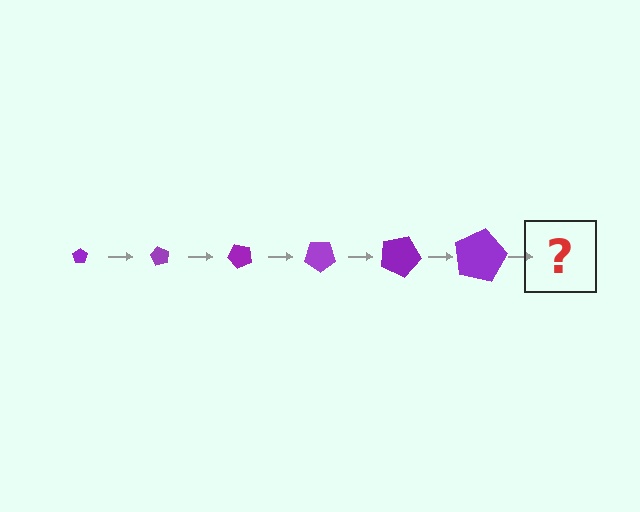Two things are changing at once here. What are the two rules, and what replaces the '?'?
The two rules are that the pentagon grows larger each step and it rotates 60 degrees each step. The '?' should be a pentagon, larger than the previous one and rotated 360 degrees from the start.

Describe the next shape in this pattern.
It should be a pentagon, larger than the previous one and rotated 360 degrees from the start.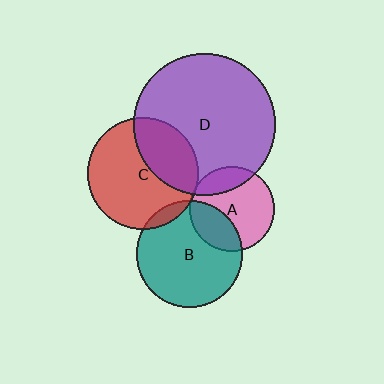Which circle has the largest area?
Circle D (purple).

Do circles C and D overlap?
Yes.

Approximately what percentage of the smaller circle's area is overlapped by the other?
Approximately 35%.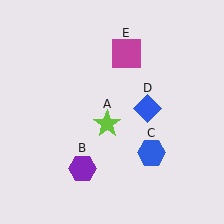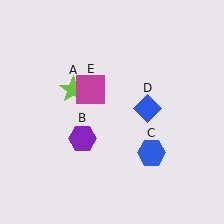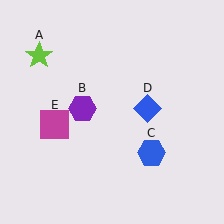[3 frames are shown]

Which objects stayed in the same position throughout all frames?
Blue hexagon (object C) and blue diamond (object D) remained stationary.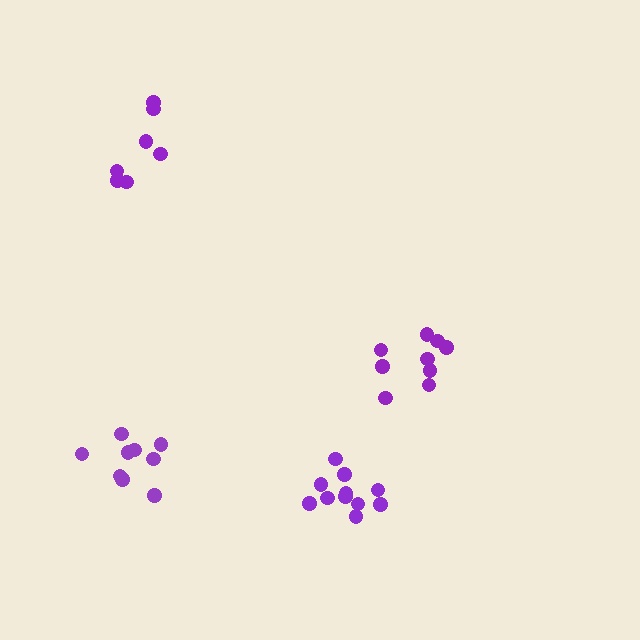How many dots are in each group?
Group 1: 7 dots, Group 2: 9 dots, Group 3: 9 dots, Group 4: 11 dots (36 total).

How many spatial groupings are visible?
There are 4 spatial groupings.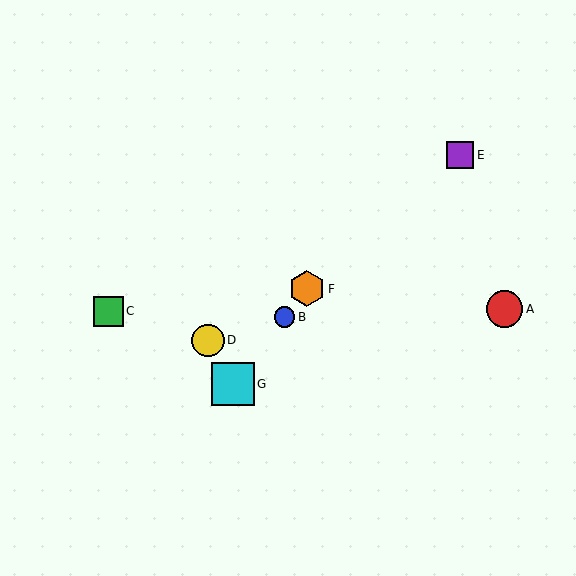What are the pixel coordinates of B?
Object B is at (285, 317).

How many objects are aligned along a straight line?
3 objects (B, F, G) are aligned along a straight line.